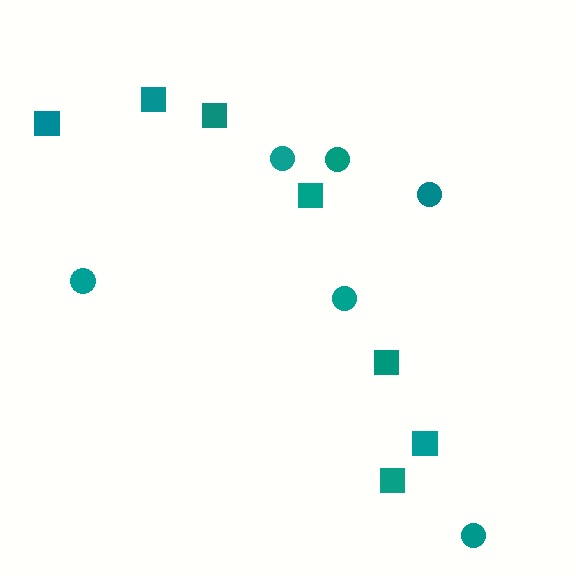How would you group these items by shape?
There are 2 groups: one group of squares (7) and one group of circles (6).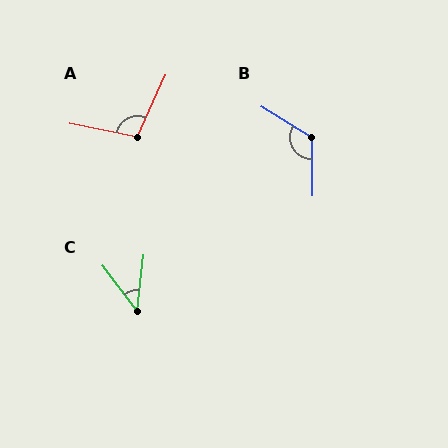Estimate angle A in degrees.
Approximately 103 degrees.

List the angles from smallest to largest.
C (44°), A (103°), B (121°).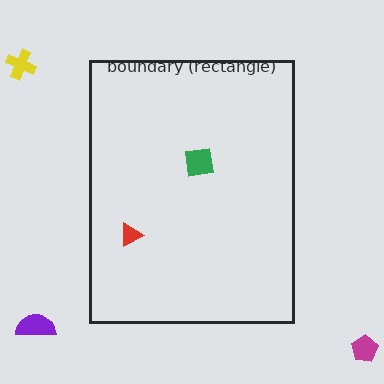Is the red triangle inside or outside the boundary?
Inside.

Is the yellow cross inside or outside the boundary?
Outside.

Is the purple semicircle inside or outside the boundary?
Outside.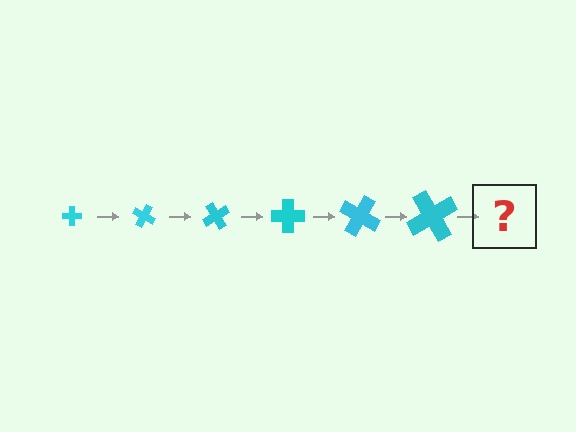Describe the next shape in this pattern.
It should be a cross, larger than the previous one and rotated 180 degrees from the start.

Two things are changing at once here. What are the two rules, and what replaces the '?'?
The two rules are that the cross grows larger each step and it rotates 30 degrees each step. The '?' should be a cross, larger than the previous one and rotated 180 degrees from the start.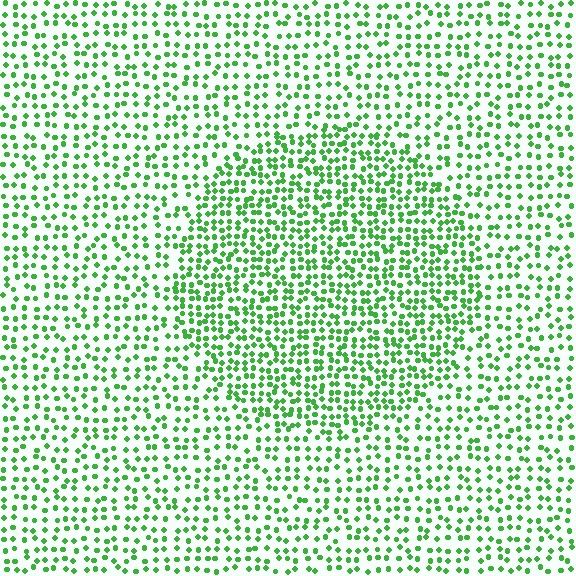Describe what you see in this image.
The image contains small green elements arranged at two different densities. A circle-shaped region is visible where the elements are more densely packed than the surrounding area.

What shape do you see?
I see a circle.